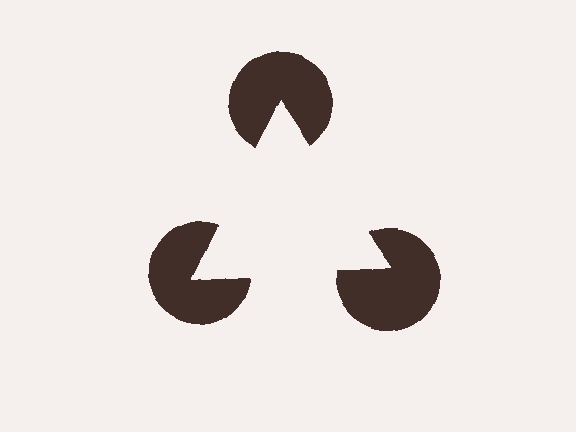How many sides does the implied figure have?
3 sides.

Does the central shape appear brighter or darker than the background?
It typically appears slightly brighter than the background, even though no actual brightness change is drawn.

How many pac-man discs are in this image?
There are 3 — one at each vertex of the illusory triangle.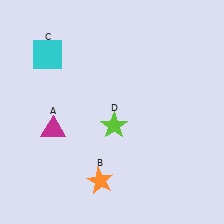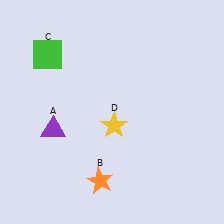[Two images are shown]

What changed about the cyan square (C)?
In Image 1, C is cyan. In Image 2, it changed to green.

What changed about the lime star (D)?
In Image 1, D is lime. In Image 2, it changed to yellow.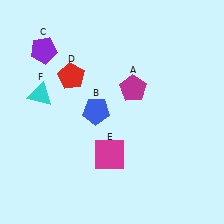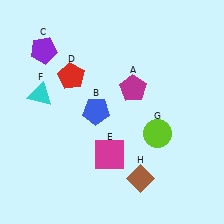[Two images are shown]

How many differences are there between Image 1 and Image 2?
There are 2 differences between the two images.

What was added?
A lime circle (G), a brown diamond (H) were added in Image 2.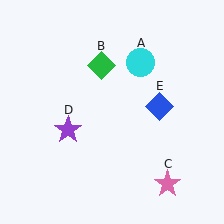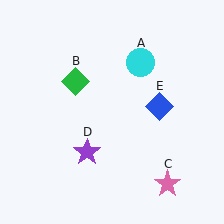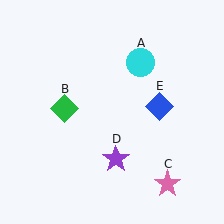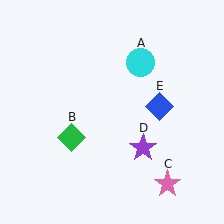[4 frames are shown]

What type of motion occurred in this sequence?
The green diamond (object B), purple star (object D) rotated counterclockwise around the center of the scene.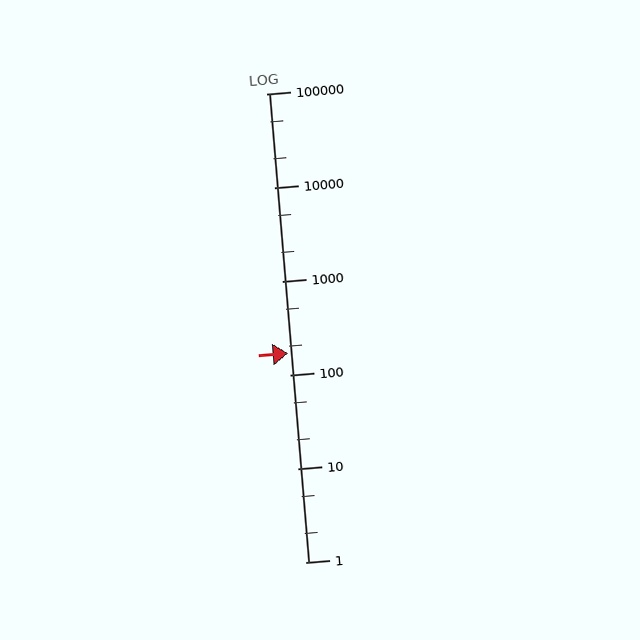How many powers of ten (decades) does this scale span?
The scale spans 5 decades, from 1 to 100000.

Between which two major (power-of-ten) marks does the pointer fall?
The pointer is between 100 and 1000.